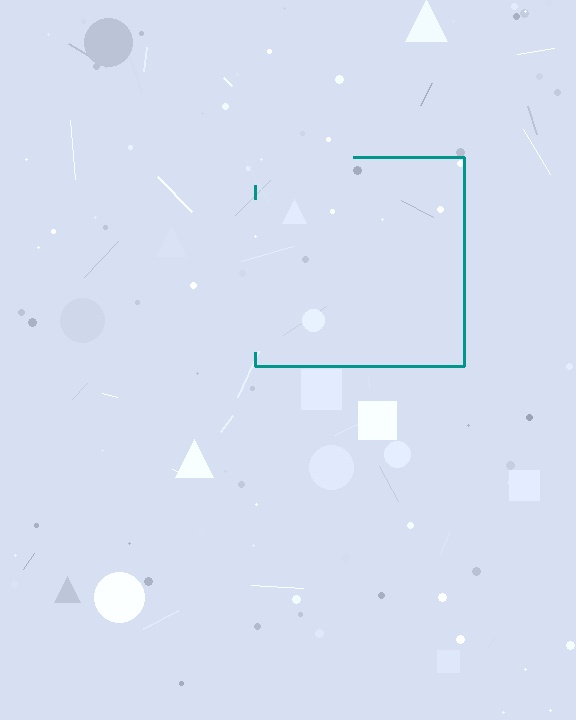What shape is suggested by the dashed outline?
The dashed outline suggests a square.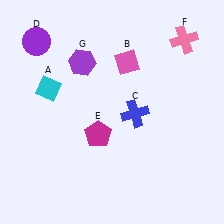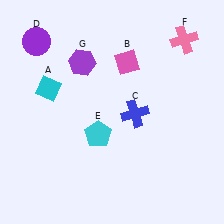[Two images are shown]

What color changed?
The pentagon (E) changed from magenta in Image 1 to cyan in Image 2.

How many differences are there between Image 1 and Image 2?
There is 1 difference between the two images.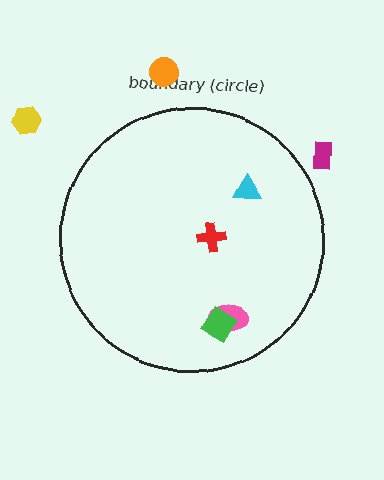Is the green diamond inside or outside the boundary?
Inside.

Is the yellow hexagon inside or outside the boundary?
Outside.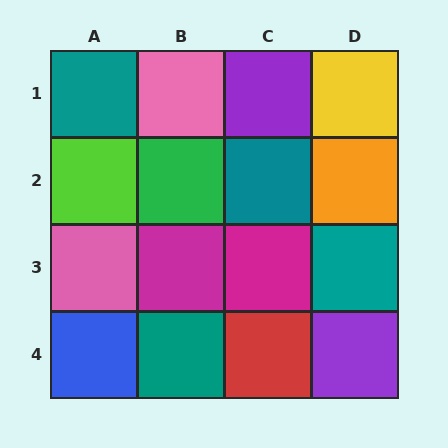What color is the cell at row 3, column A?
Pink.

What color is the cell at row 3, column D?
Teal.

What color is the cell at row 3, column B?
Magenta.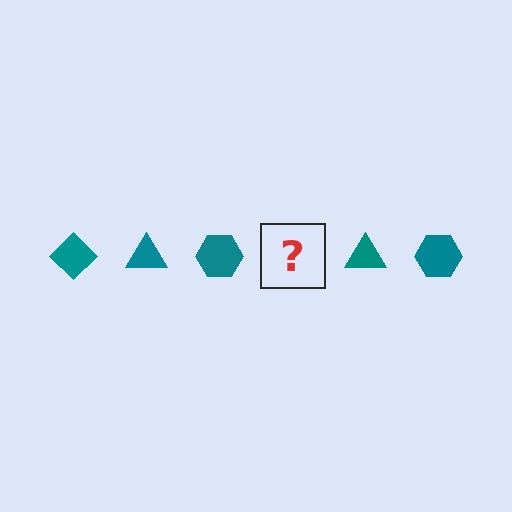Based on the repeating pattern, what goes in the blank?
The blank should be a teal diamond.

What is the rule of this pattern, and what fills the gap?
The rule is that the pattern cycles through diamond, triangle, hexagon shapes in teal. The gap should be filled with a teal diamond.